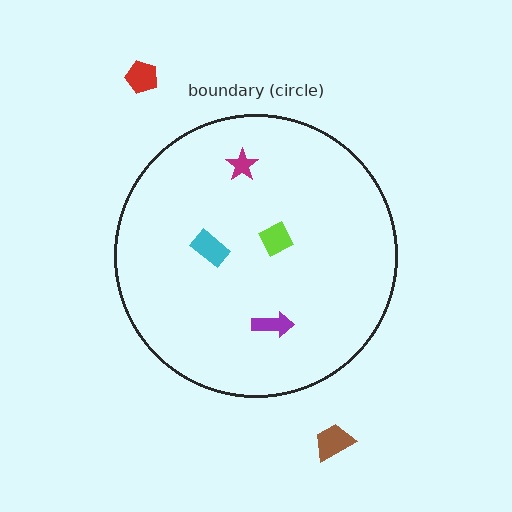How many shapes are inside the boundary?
4 inside, 2 outside.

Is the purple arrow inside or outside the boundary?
Inside.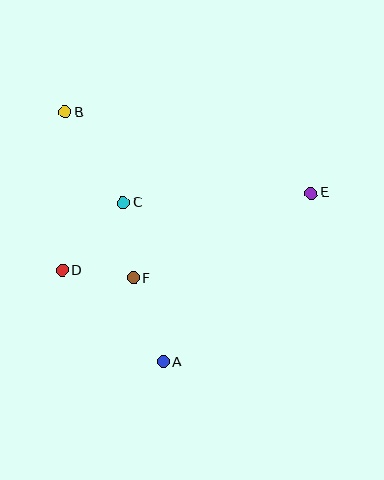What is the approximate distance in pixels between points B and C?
The distance between B and C is approximately 108 pixels.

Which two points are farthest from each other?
Points A and B are farthest from each other.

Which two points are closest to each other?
Points D and F are closest to each other.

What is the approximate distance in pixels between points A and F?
The distance between A and F is approximately 89 pixels.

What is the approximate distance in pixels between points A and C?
The distance between A and C is approximately 164 pixels.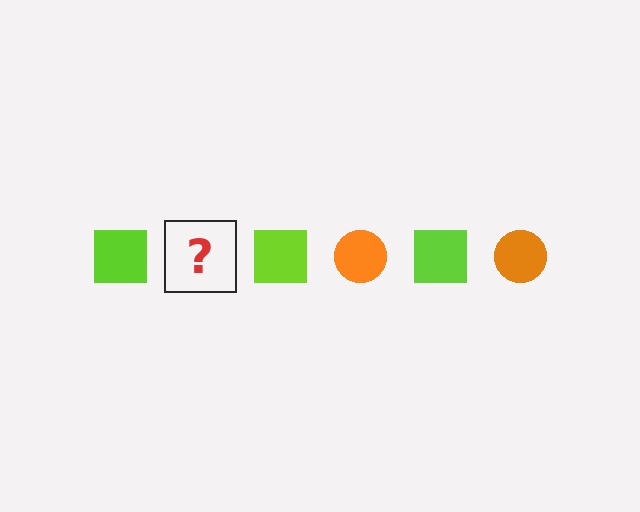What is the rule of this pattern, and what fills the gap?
The rule is that the pattern alternates between lime square and orange circle. The gap should be filled with an orange circle.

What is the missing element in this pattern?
The missing element is an orange circle.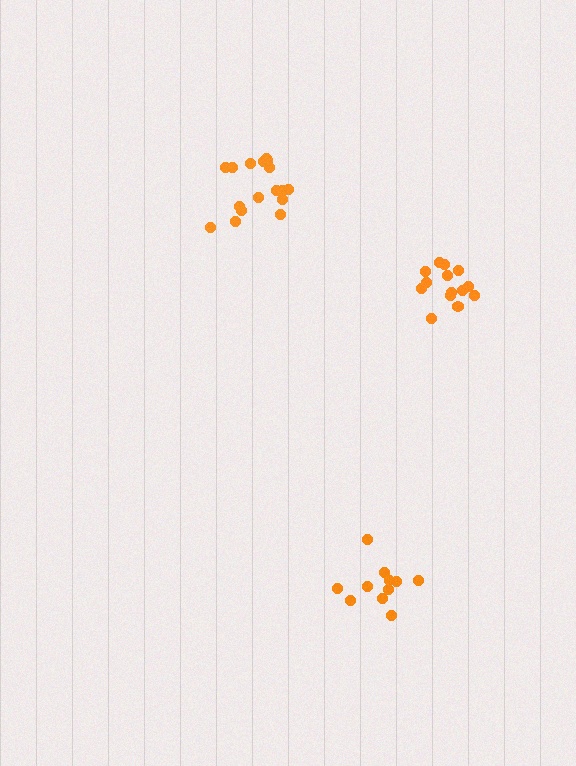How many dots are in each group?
Group 1: 11 dots, Group 2: 17 dots, Group 3: 14 dots (42 total).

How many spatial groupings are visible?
There are 3 spatial groupings.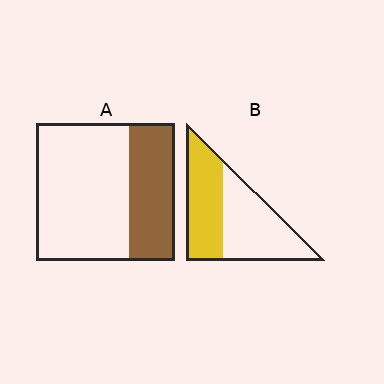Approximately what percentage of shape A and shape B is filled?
A is approximately 35% and B is approximately 45%.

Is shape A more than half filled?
No.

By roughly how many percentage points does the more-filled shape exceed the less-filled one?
By roughly 15 percentage points (B over A).